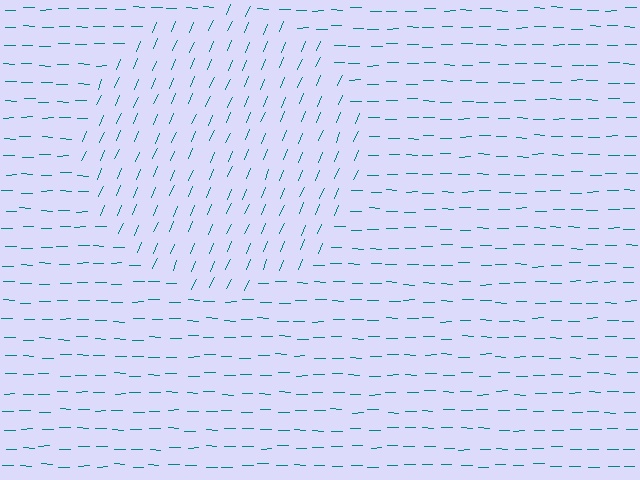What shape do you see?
I see a circle.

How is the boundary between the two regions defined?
The boundary is defined purely by a change in line orientation (approximately 67 degrees difference). All lines are the same color and thickness.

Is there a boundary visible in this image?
Yes, there is a texture boundary formed by a change in line orientation.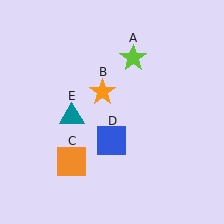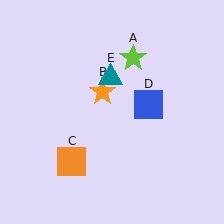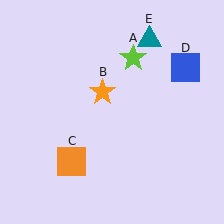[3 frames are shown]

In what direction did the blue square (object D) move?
The blue square (object D) moved up and to the right.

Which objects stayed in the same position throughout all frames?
Lime star (object A) and orange star (object B) and orange square (object C) remained stationary.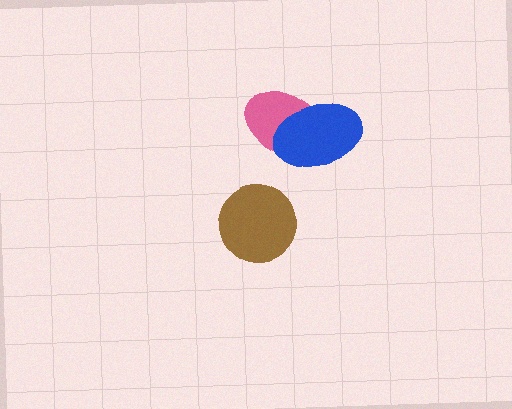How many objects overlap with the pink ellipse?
1 object overlaps with the pink ellipse.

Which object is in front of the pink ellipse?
The blue ellipse is in front of the pink ellipse.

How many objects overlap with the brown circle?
0 objects overlap with the brown circle.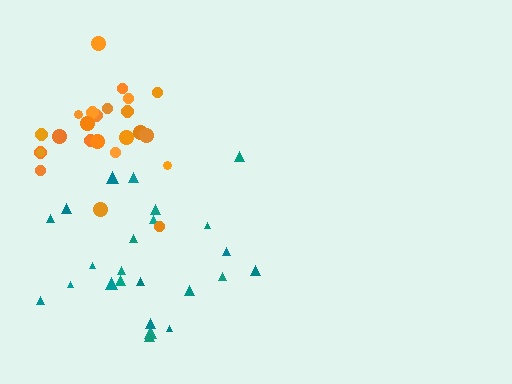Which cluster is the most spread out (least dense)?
Teal.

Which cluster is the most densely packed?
Orange.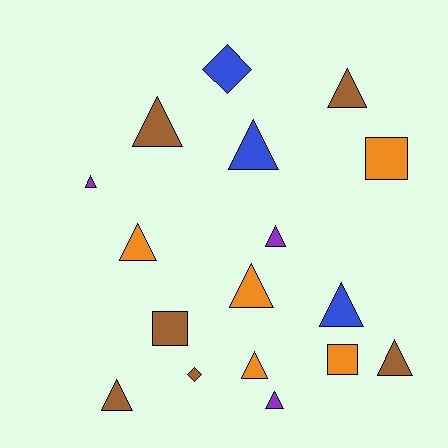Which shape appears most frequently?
Triangle, with 12 objects.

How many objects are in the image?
There are 17 objects.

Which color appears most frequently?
Brown, with 6 objects.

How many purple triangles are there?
There are 3 purple triangles.